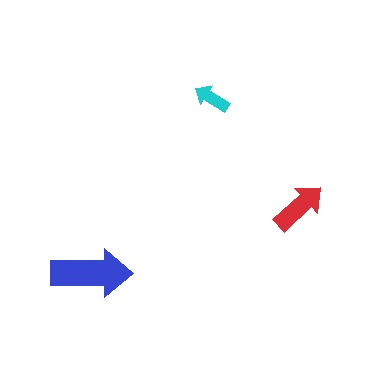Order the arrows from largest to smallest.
the blue one, the red one, the cyan one.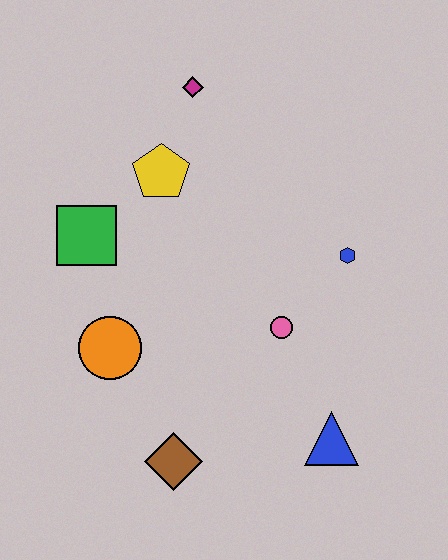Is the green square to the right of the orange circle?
No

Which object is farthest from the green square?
The blue triangle is farthest from the green square.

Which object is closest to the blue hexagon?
The pink circle is closest to the blue hexagon.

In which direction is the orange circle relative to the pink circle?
The orange circle is to the left of the pink circle.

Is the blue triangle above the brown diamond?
Yes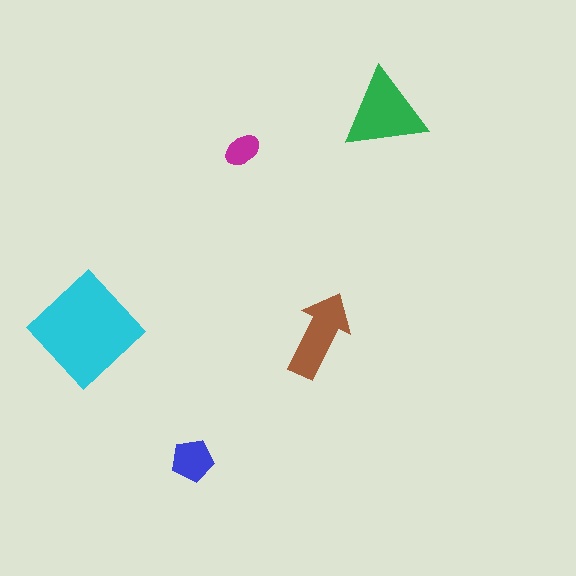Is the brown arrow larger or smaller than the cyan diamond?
Smaller.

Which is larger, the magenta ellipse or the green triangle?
The green triangle.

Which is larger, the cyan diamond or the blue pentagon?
The cyan diamond.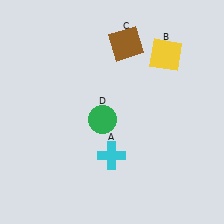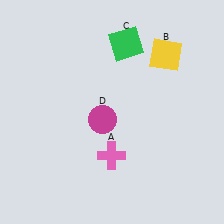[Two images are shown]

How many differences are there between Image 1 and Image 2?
There are 3 differences between the two images.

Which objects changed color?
A changed from cyan to pink. C changed from brown to green. D changed from green to magenta.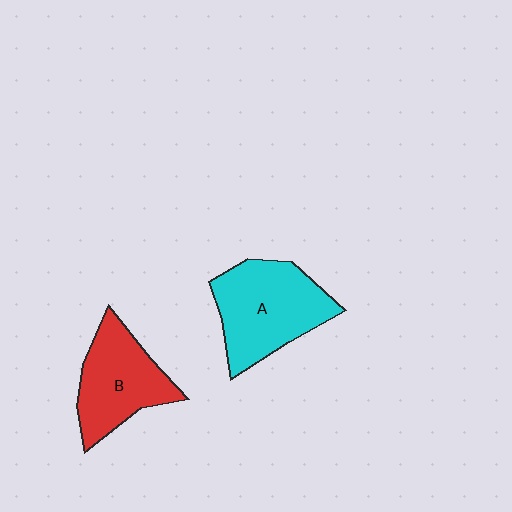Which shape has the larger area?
Shape A (cyan).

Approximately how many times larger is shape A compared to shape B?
Approximately 1.2 times.